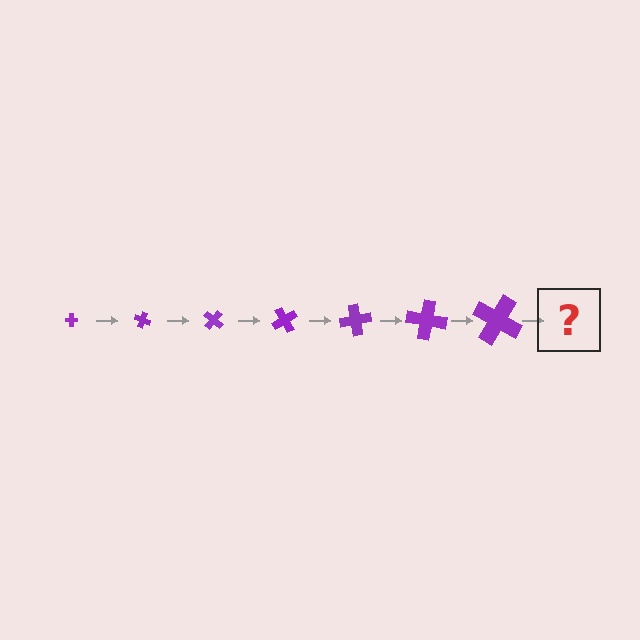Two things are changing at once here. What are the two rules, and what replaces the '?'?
The two rules are that the cross grows larger each step and it rotates 20 degrees each step. The '?' should be a cross, larger than the previous one and rotated 140 degrees from the start.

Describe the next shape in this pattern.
It should be a cross, larger than the previous one and rotated 140 degrees from the start.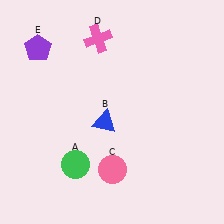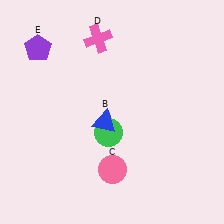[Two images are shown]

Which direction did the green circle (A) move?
The green circle (A) moved right.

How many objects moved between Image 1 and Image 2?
1 object moved between the two images.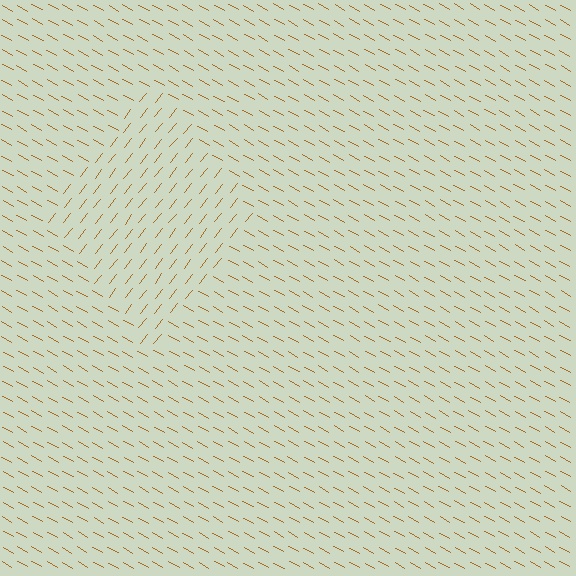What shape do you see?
I see a diamond.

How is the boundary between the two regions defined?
The boundary is defined purely by a change in line orientation (approximately 81 degrees difference). All lines are the same color and thickness.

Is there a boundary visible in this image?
Yes, there is a texture boundary formed by a change in line orientation.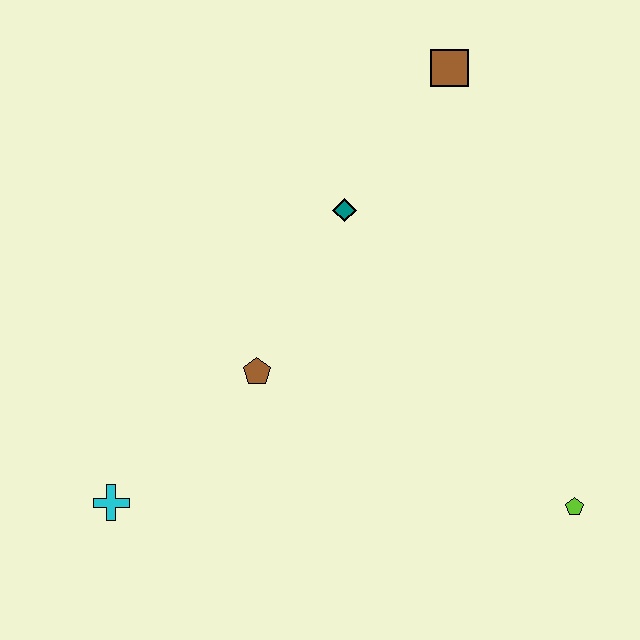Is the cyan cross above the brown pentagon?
No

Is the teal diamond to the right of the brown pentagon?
Yes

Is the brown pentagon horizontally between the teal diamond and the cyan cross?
Yes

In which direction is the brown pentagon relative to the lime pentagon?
The brown pentagon is to the left of the lime pentagon.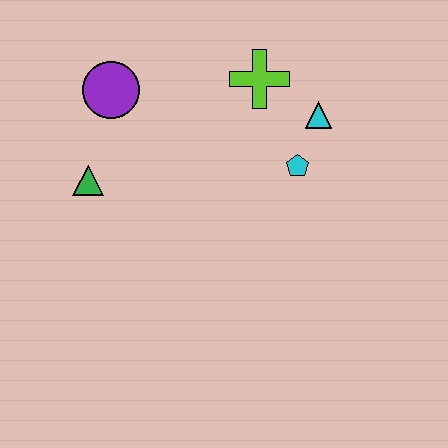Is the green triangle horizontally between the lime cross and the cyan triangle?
No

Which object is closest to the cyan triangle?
The cyan pentagon is closest to the cyan triangle.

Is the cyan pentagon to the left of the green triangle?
No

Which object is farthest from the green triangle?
The cyan triangle is farthest from the green triangle.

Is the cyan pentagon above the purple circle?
No